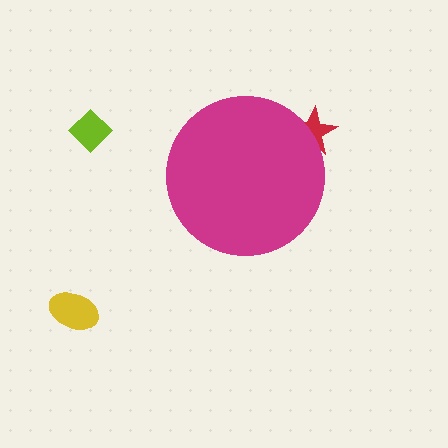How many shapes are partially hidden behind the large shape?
1 shape is partially hidden.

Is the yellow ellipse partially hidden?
No, the yellow ellipse is fully visible.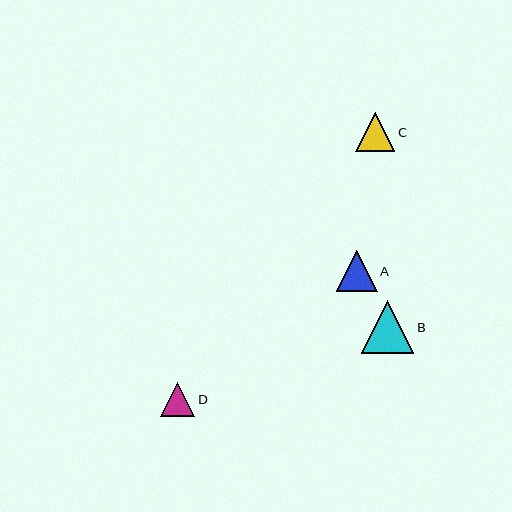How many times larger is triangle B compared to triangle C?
Triangle B is approximately 1.3 times the size of triangle C.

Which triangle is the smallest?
Triangle D is the smallest with a size of approximately 34 pixels.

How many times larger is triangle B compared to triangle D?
Triangle B is approximately 1.5 times the size of triangle D.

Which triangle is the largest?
Triangle B is the largest with a size of approximately 52 pixels.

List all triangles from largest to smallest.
From largest to smallest: B, A, C, D.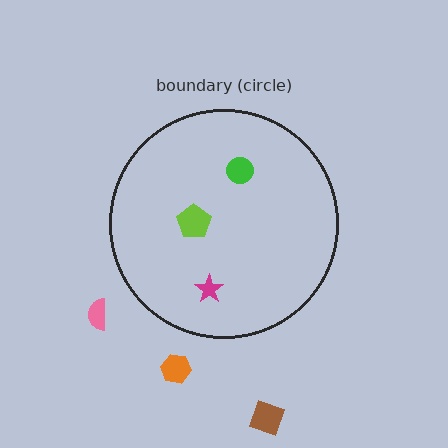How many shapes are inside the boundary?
3 inside, 3 outside.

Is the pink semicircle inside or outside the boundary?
Outside.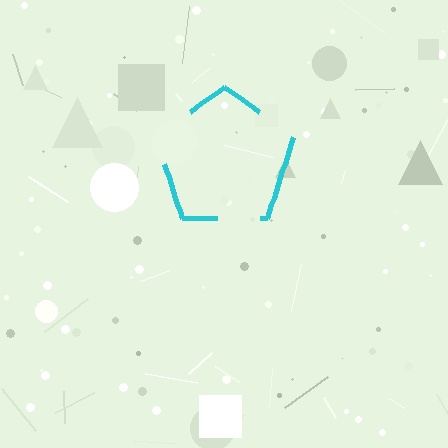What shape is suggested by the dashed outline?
The dashed outline suggests a pentagon.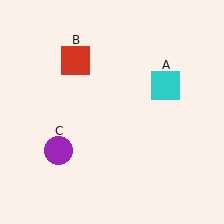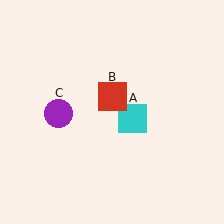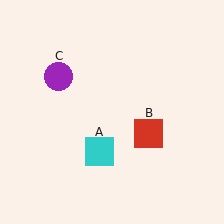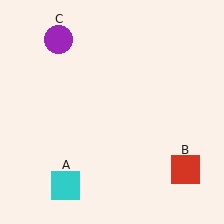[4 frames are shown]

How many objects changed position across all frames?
3 objects changed position: cyan square (object A), red square (object B), purple circle (object C).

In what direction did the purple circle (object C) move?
The purple circle (object C) moved up.